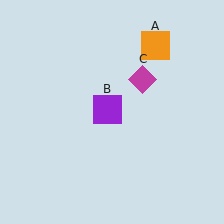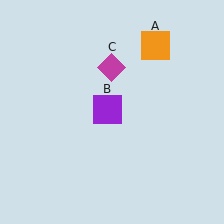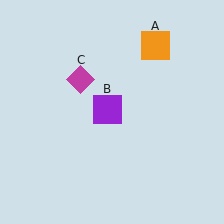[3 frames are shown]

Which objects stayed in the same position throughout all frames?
Orange square (object A) and purple square (object B) remained stationary.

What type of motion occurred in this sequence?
The magenta diamond (object C) rotated counterclockwise around the center of the scene.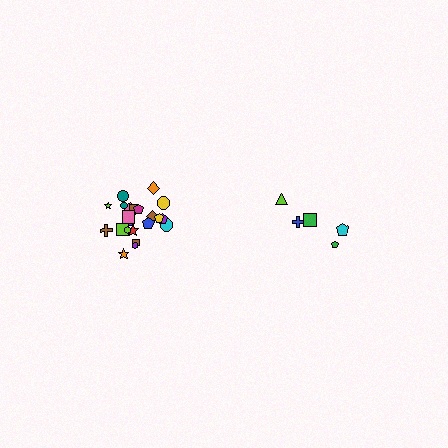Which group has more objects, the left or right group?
The left group.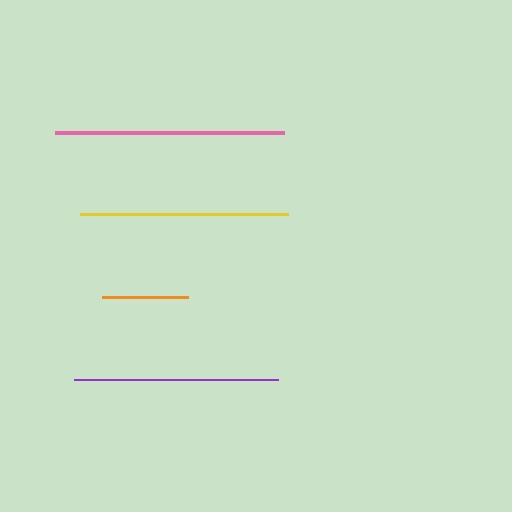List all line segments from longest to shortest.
From longest to shortest: pink, yellow, purple, orange.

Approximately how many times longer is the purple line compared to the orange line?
The purple line is approximately 2.4 times the length of the orange line.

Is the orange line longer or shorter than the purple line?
The purple line is longer than the orange line.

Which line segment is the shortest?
The orange line is the shortest at approximately 86 pixels.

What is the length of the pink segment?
The pink segment is approximately 229 pixels long.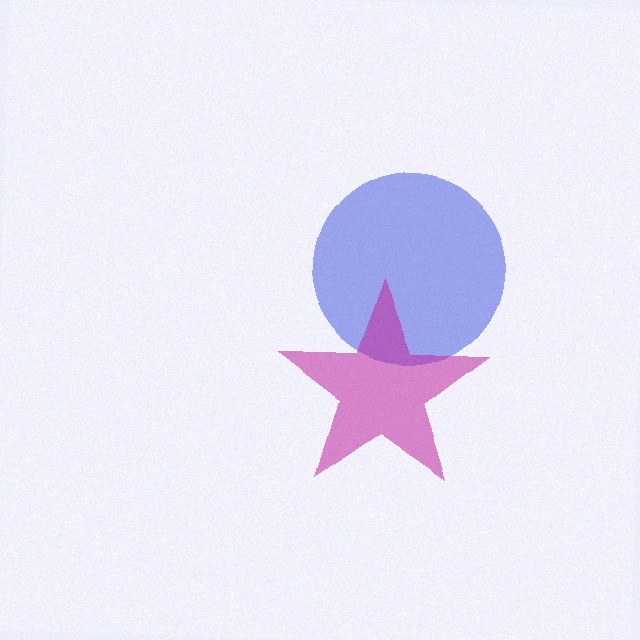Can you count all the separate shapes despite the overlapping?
Yes, there are 2 separate shapes.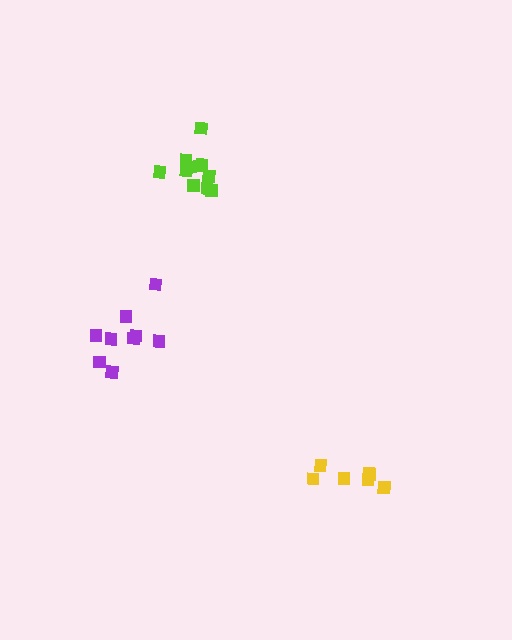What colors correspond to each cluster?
The clusters are colored: purple, lime, yellow.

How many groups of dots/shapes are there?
There are 3 groups.